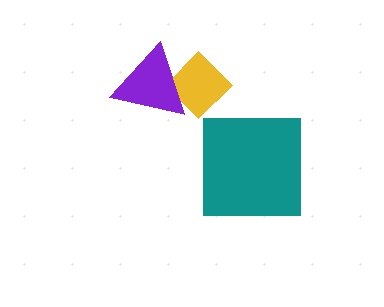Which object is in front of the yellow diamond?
The purple triangle is in front of the yellow diamond.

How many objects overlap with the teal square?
0 objects overlap with the teal square.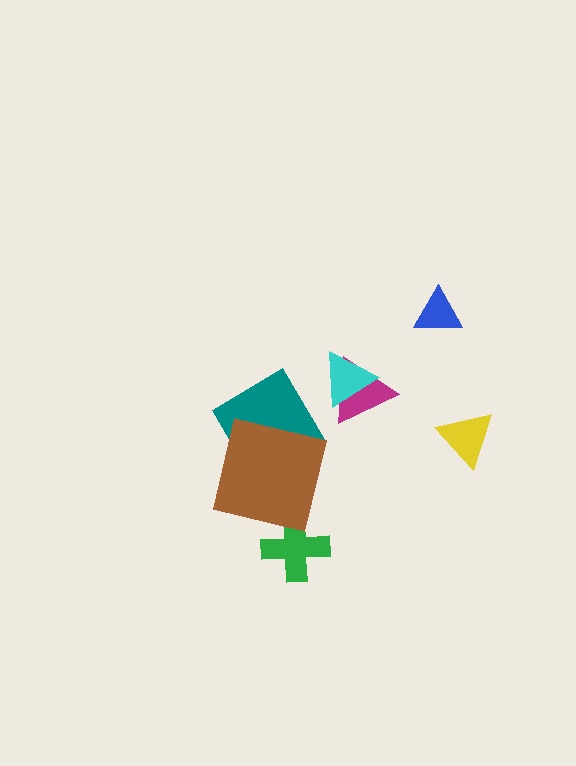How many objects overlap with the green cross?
0 objects overlap with the green cross.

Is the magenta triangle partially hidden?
Yes, it is partially covered by another shape.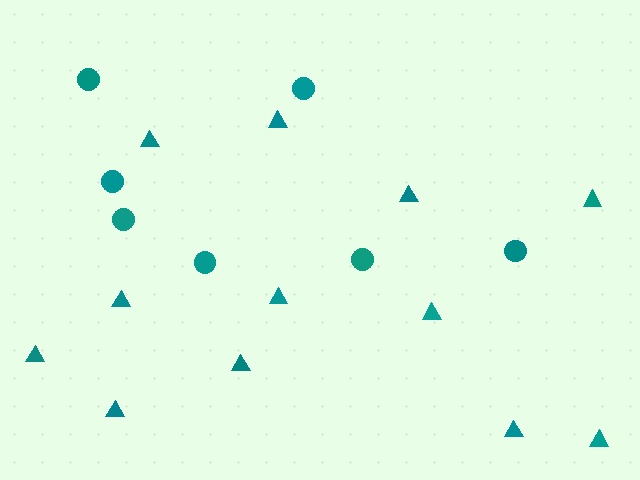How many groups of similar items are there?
There are 2 groups: one group of circles (7) and one group of triangles (12).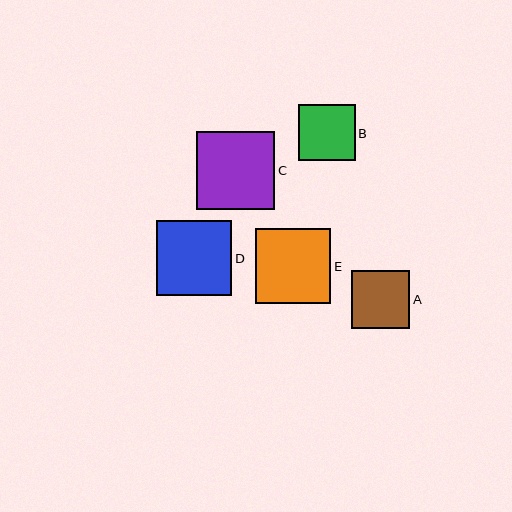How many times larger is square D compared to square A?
Square D is approximately 1.3 times the size of square A.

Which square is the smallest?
Square B is the smallest with a size of approximately 57 pixels.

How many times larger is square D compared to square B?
Square D is approximately 1.3 times the size of square B.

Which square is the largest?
Square C is the largest with a size of approximately 78 pixels.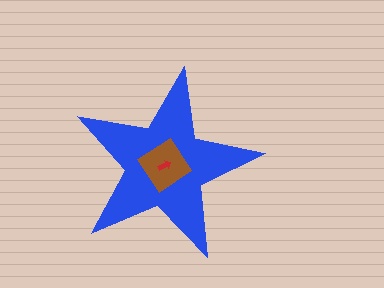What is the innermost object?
The red arrow.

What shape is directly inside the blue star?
The brown diamond.